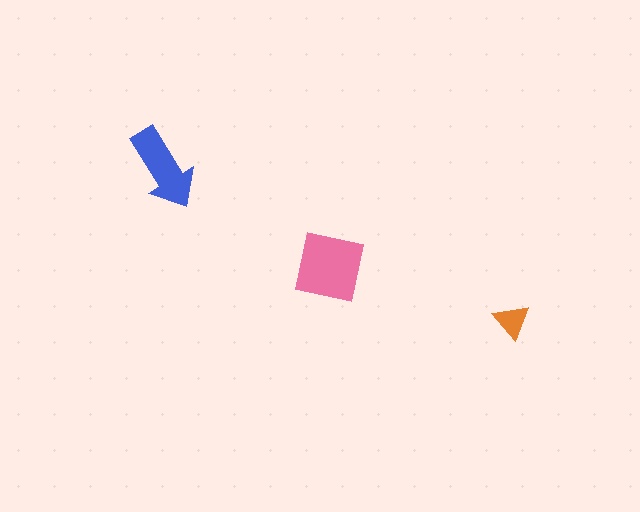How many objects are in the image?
There are 3 objects in the image.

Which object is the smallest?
The orange triangle.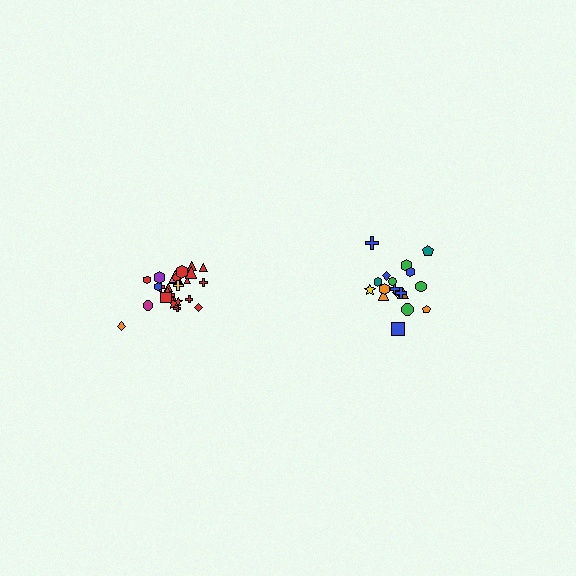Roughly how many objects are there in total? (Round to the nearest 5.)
Roughly 45 objects in total.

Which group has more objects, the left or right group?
The left group.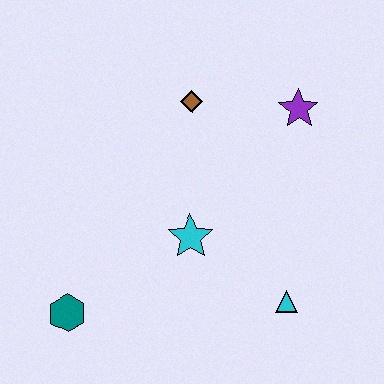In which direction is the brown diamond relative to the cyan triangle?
The brown diamond is above the cyan triangle.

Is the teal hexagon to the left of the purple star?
Yes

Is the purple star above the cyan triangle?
Yes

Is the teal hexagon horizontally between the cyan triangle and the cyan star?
No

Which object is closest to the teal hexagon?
The cyan star is closest to the teal hexagon.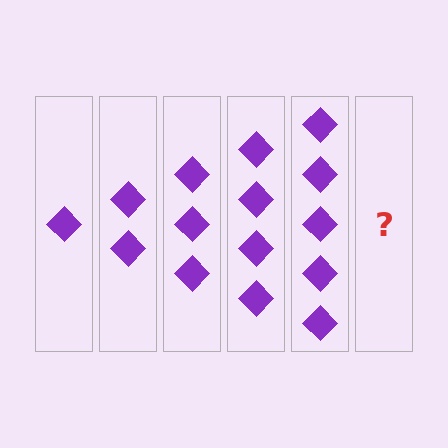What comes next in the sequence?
The next element should be 6 diamonds.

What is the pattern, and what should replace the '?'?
The pattern is that each step adds one more diamond. The '?' should be 6 diamonds.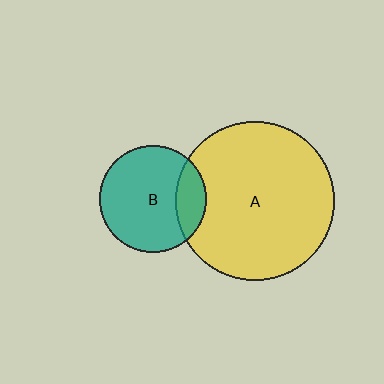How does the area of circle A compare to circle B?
Approximately 2.2 times.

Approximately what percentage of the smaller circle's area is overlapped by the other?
Approximately 20%.